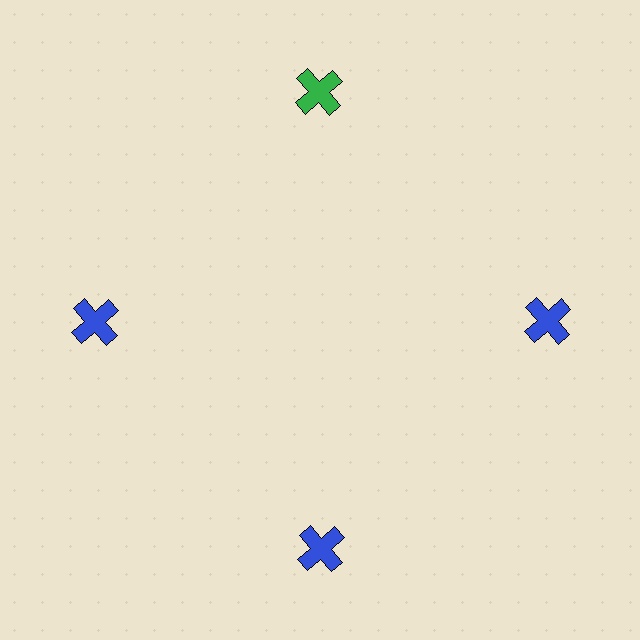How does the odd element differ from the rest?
It has a different color: green instead of blue.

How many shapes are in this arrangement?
There are 4 shapes arranged in a ring pattern.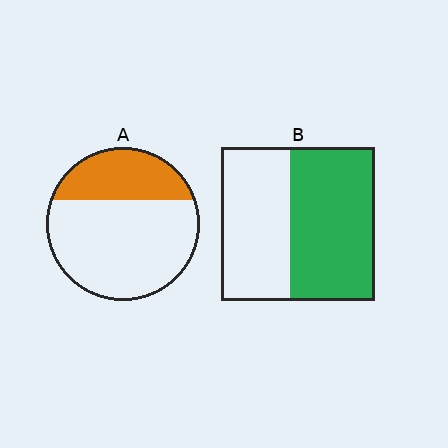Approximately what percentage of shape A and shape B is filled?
A is approximately 30% and B is approximately 55%.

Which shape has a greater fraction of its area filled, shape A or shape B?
Shape B.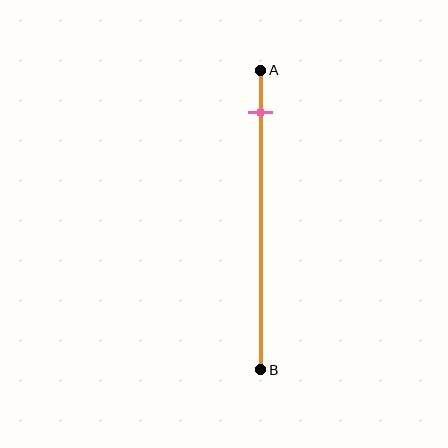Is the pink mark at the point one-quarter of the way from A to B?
No, the mark is at about 15% from A, not at the 25% one-quarter point.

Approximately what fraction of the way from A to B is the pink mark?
The pink mark is approximately 15% of the way from A to B.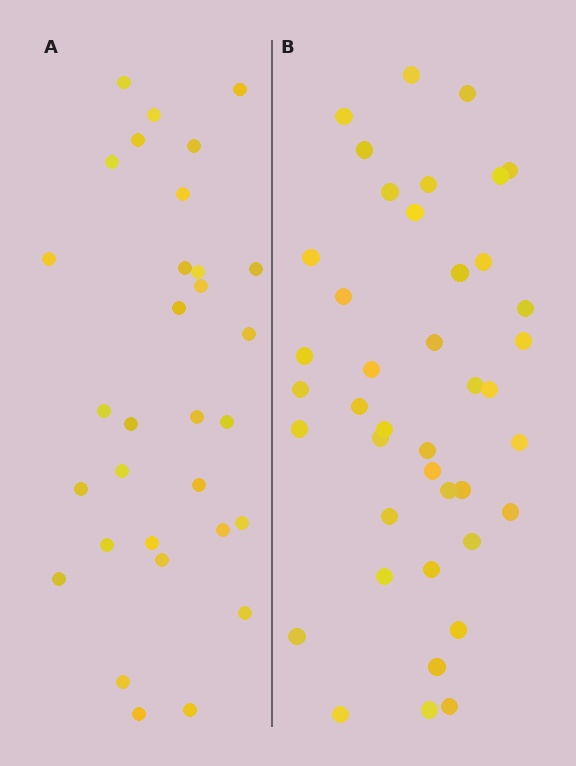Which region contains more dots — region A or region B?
Region B (the right region) has more dots.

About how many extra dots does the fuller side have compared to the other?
Region B has roughly 10 or so more dots than region A.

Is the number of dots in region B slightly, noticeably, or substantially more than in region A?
Region B has noticeably more, but not dramatically so. The ratio is roughly 1.3 to 1.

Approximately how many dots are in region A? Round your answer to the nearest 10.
About 30 dots. (The exact count is 31, which rounds to 30.)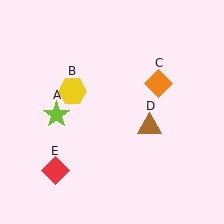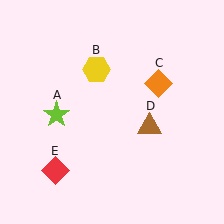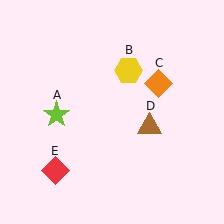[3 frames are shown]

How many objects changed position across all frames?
1 object changed position: yellow hexagon (object B).